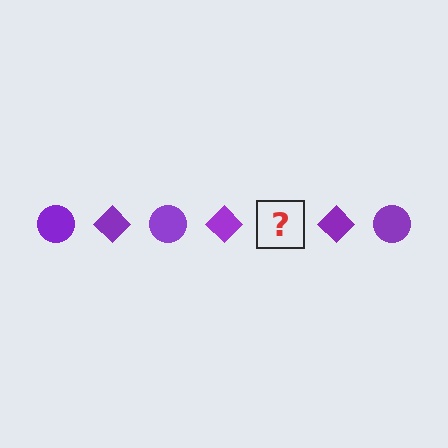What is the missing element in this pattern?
The missing element is a purple circle.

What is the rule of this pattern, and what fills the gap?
The rule is that the pattern cycles through circle, diamond shapes in purple. The gap should be filled with a purple circle.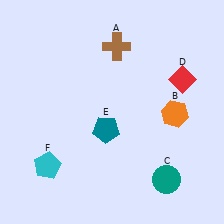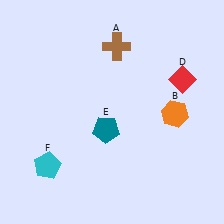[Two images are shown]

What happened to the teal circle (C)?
The teal circle (C) was removed in Image 2. It was in the bottom-right area of Image 1.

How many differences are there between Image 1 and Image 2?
There is 1 difference between the two images.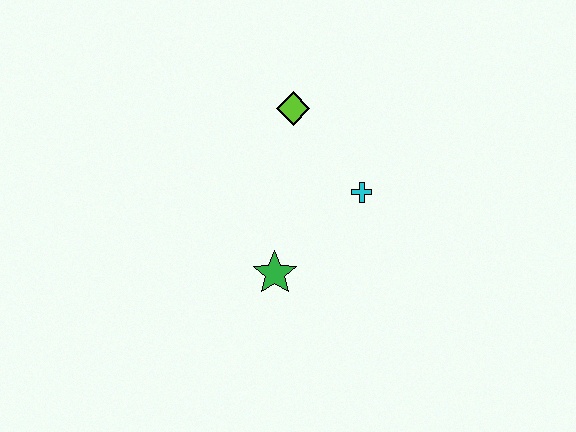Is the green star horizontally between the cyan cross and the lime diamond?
No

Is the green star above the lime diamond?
No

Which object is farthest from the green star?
The lime diamond is farthest from the green star.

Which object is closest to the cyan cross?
The lime diamond is closest to the cyan cross.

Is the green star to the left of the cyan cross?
Yes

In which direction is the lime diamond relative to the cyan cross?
The lime diamond is above the cyan cross.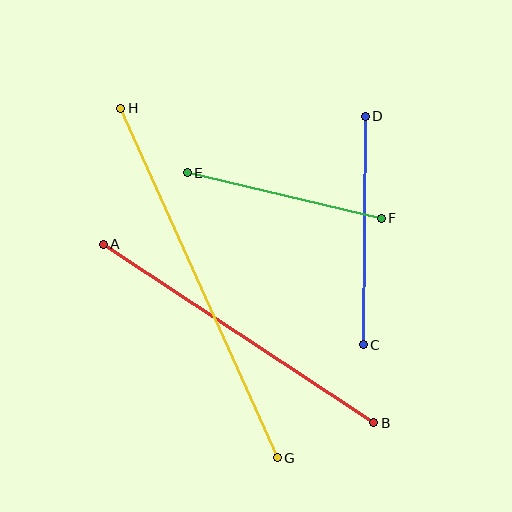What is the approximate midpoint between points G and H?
The midpoint is at approximately (199, 283) pixels.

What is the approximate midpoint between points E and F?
The midpoint is at approximately (284, 196) pixels.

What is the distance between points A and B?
The distance is approximately 324 pixels.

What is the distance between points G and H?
The distance is approximately 383 pixels.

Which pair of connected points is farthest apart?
Points G and H are farthest apart.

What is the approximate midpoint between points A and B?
The midpoint is at approximately (238, 333) pixels.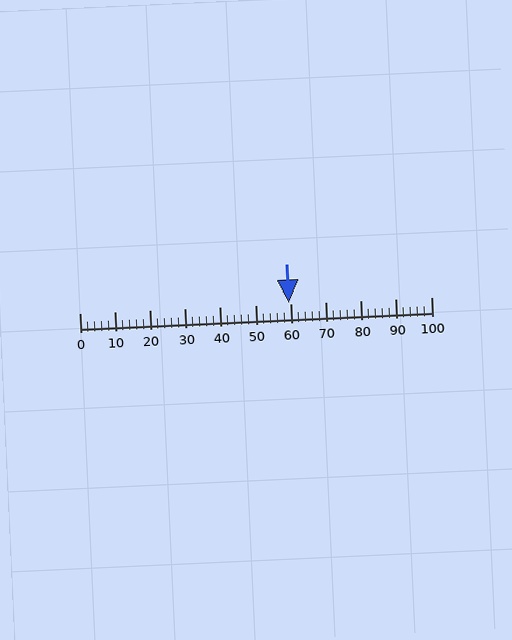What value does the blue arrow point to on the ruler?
The blue arrow points to approximately 60.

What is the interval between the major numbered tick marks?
The major tick marks are spaced 10 units apart.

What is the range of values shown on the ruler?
The ruler shows values from 0 to 100.